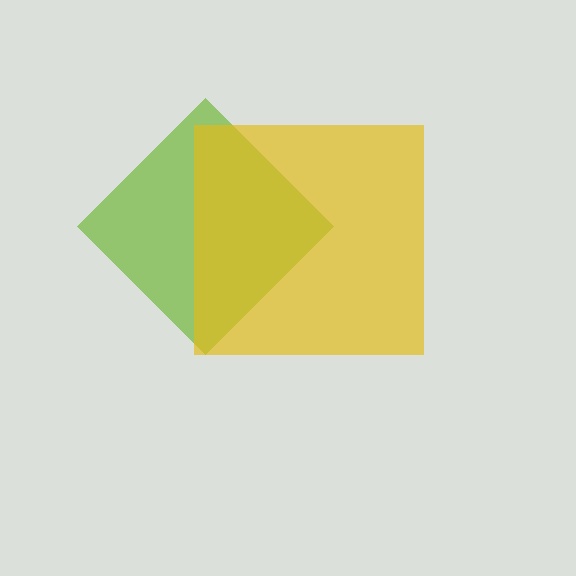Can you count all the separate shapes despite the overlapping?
Yes, there are 2 separate shapes.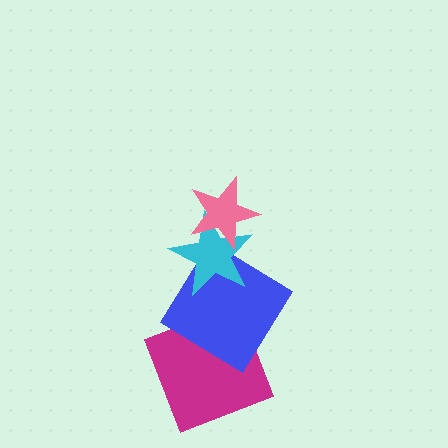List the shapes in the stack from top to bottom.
From top to bottom: the pink star, the cyan star, the blue diamond, the magenta square.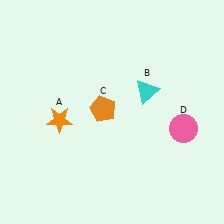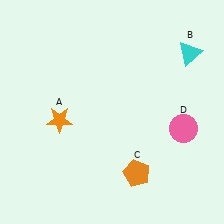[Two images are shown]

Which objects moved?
The objects that moved are: the cyan triangle (B), the orange pentagon (C).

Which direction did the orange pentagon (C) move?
The orange pentagon (C) moved down.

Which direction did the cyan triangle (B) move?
The cyan triangle (B) moved right.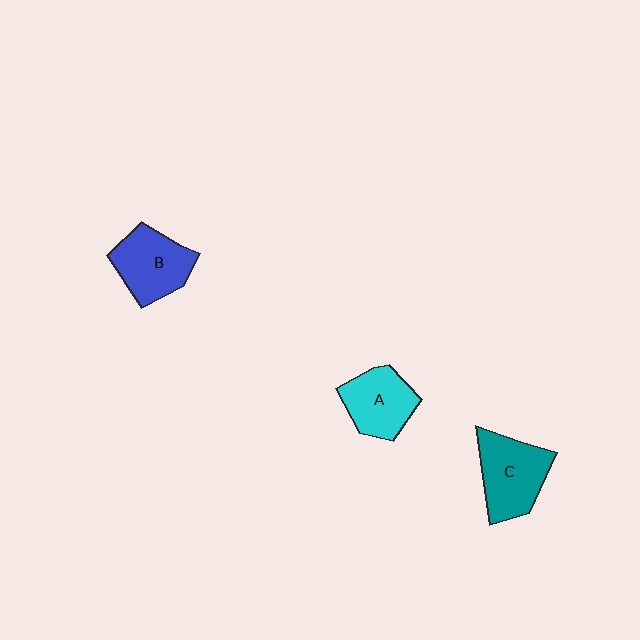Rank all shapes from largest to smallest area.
From largest to smallest: C (teal), B (blue), A (cyan).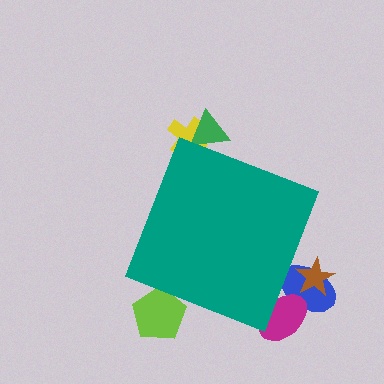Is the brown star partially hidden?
Yes, the brown star is partially hidden behind the teal diamond.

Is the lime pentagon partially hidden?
Yes, the lime pentagon is partially hidden behind the teal diamond.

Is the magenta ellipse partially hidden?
Yes, the magenta ellipse is partially hidden behind the teal diamond.